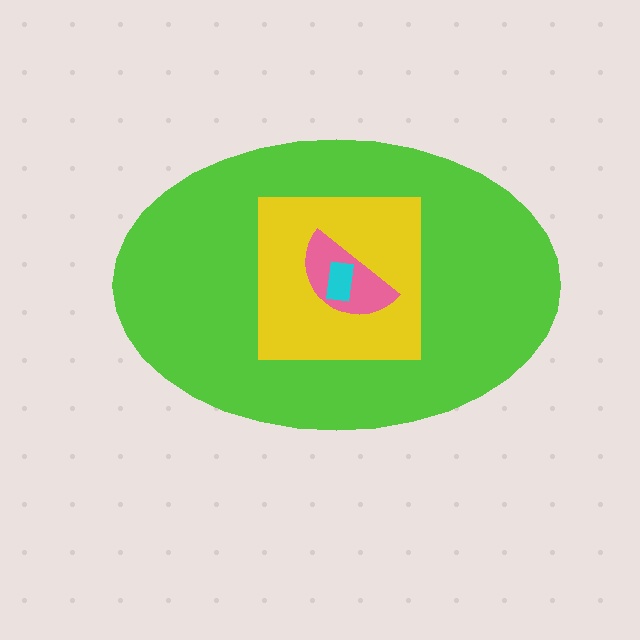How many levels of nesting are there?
4.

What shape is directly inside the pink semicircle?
The cyan rectangle.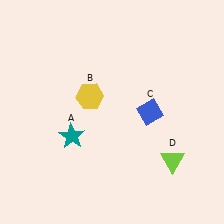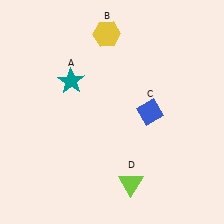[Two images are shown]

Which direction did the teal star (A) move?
The teal star (A) moved up.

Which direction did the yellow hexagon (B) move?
The yellow hexagon (B) moved up.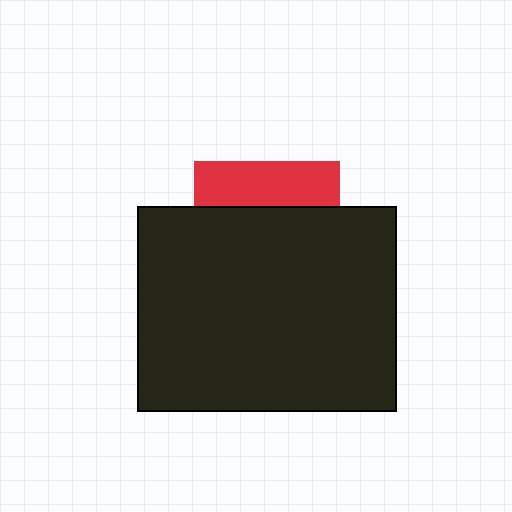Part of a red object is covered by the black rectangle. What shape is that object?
It is a square.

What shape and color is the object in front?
The object in front is a black rectangle.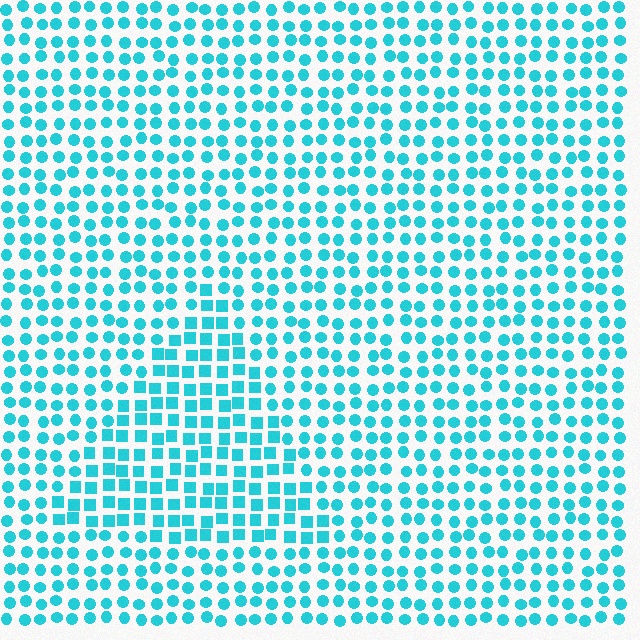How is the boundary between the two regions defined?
The boundary is defined by a change in element shape: squares inside vs. circles outside. All elements share the same color and spacing.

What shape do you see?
I see a triangle.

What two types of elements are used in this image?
The image uses squares inside the triangle region and circles outside it.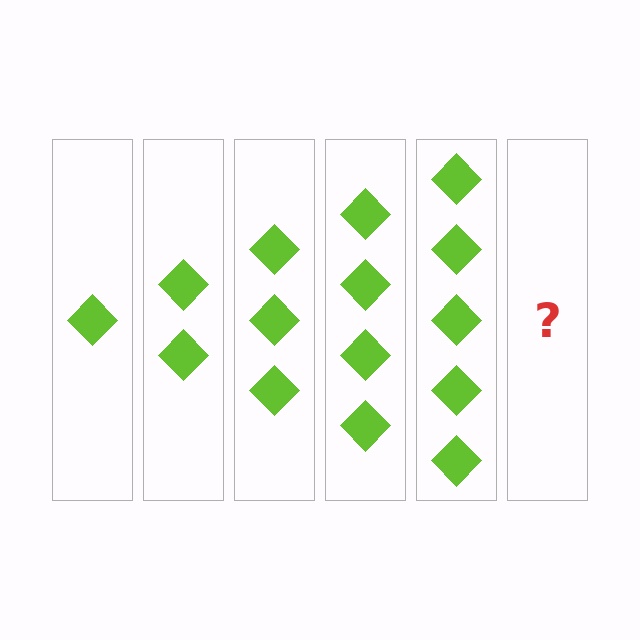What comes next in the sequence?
The next element should be 6 diamonds.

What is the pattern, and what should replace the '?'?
The pattern is that each step adds one more diamond. The '?' should be 6 diamonds.